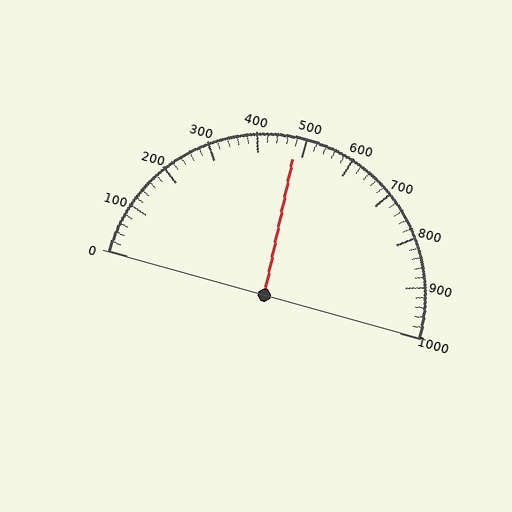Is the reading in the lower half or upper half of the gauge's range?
The reading is in the lower half of the range (0 to 1000).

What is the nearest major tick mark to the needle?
The nearest major tick mark is 500.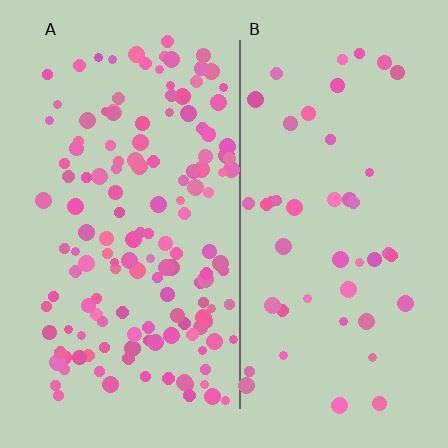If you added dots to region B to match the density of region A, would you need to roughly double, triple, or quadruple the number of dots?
Approximately triple.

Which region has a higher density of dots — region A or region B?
A (the left).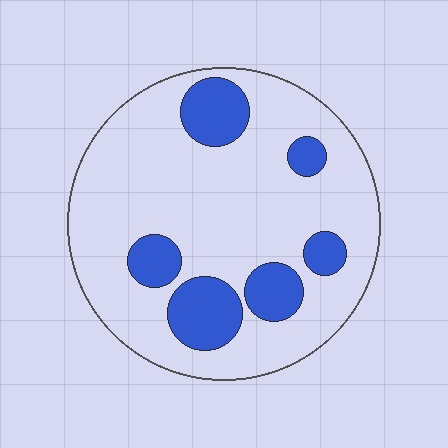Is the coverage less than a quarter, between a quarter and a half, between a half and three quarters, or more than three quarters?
Less than a quarter.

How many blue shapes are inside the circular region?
6.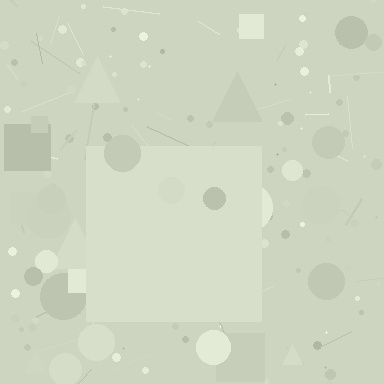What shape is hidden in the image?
A square is hidden in the image.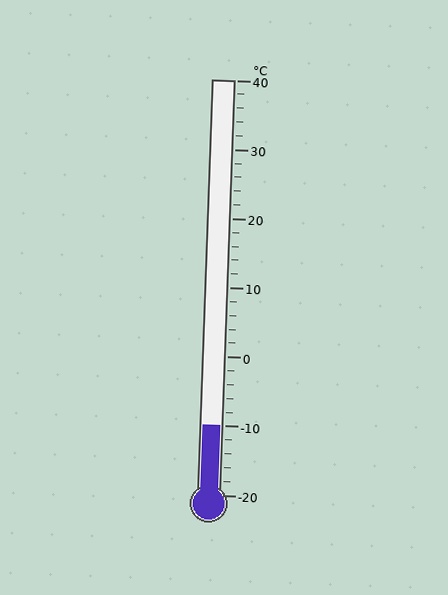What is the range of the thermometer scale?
The thermometer scale ranges from -20°C to 40°C.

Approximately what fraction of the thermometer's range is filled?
The thermometer is filled to approximately 15% of its range.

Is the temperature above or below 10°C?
The temperature is below 10°C.